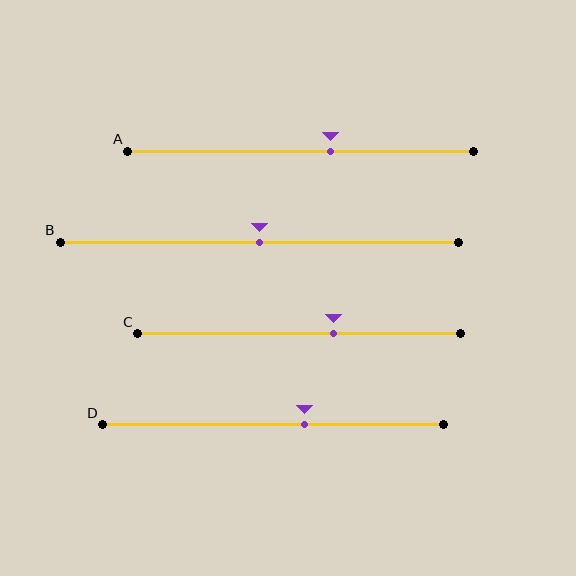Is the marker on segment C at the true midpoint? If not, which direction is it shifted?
No, the marker on segment C is shifted to the right by about 11% of the segment length.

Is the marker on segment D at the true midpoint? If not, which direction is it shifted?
No, the marker on segment D is shifted to the right by about 9% of the segment length.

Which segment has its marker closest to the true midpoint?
Segment B has its marker closest to the true midpoint.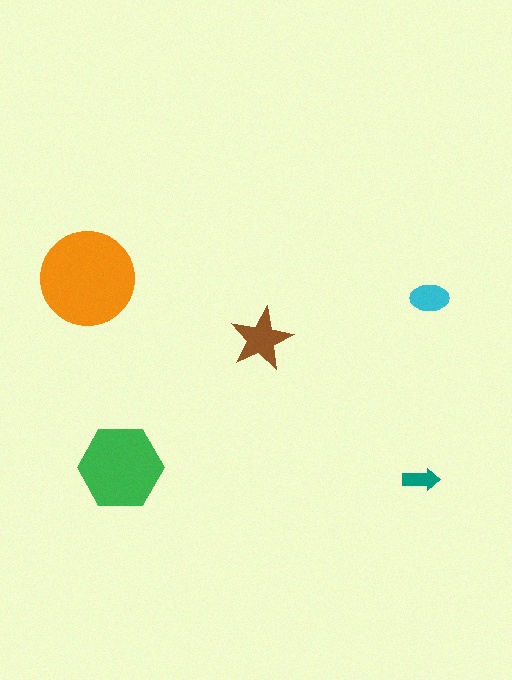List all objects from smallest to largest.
The teal arrow, the cyan ellipse, the brown star, the green hexagon, the orange circle.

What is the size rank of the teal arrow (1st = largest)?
5th.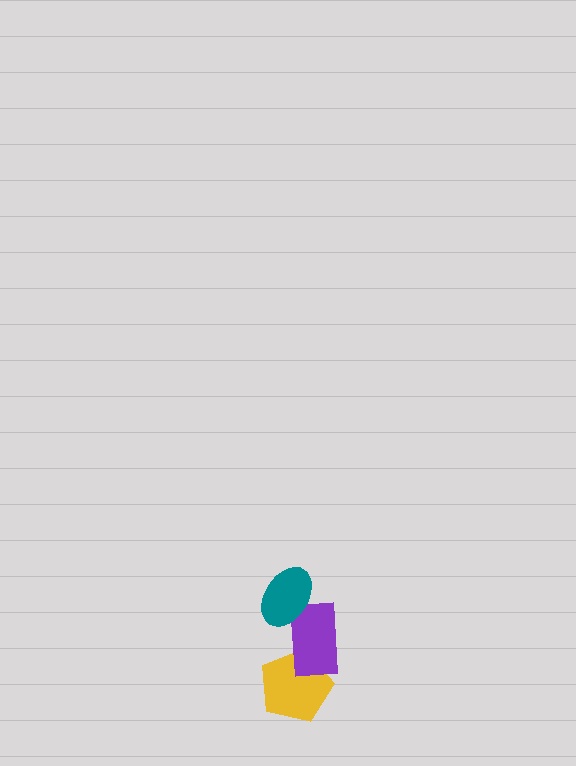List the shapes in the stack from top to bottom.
From top to bottom: the teal ellipse, the purple rectangle, the yellow pentagon.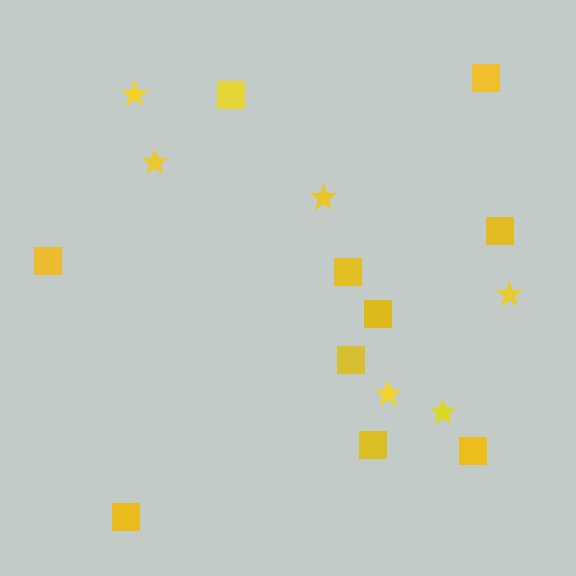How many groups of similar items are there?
There are 2 groups: one group of stars (6) and one group of squares (10).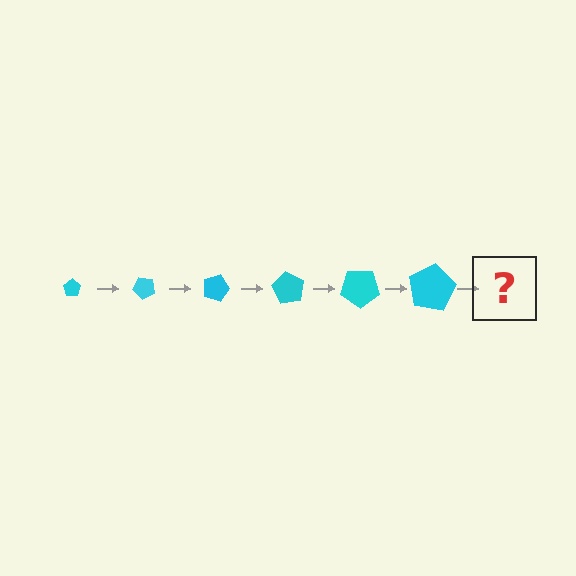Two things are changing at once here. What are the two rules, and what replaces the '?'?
The two rules are that the pentagon grows larger each step and it rotates 45 degrees each step. The '?' should be a pentagon, larger than the previous one and rotated 270 degrees from the start.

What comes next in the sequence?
The next element should be a pentagon, larger than the previous one and rotated 270 degrees from the start.